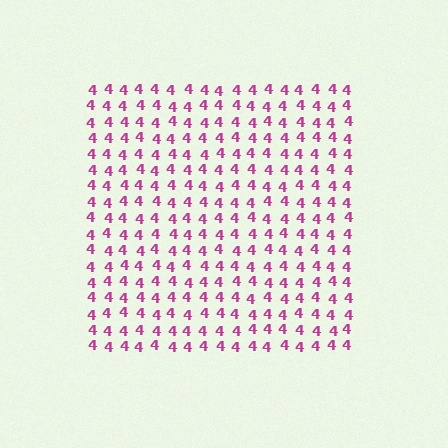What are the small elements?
The small elements are digit 4's.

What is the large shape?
The large shape is a square.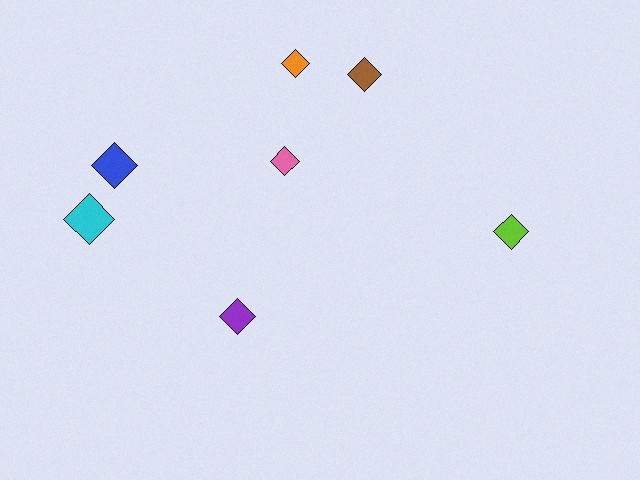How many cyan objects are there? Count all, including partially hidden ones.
There is 1 cyan object.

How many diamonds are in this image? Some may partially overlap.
There are 7 diamonds.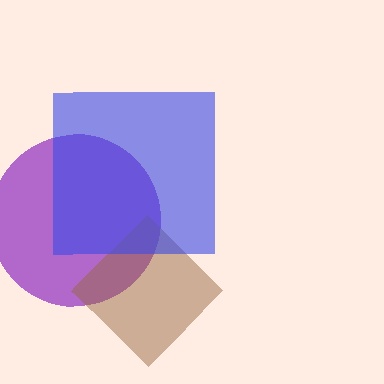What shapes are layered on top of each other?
The layered shapes are: a purple circle, a brown diamond, a blue square.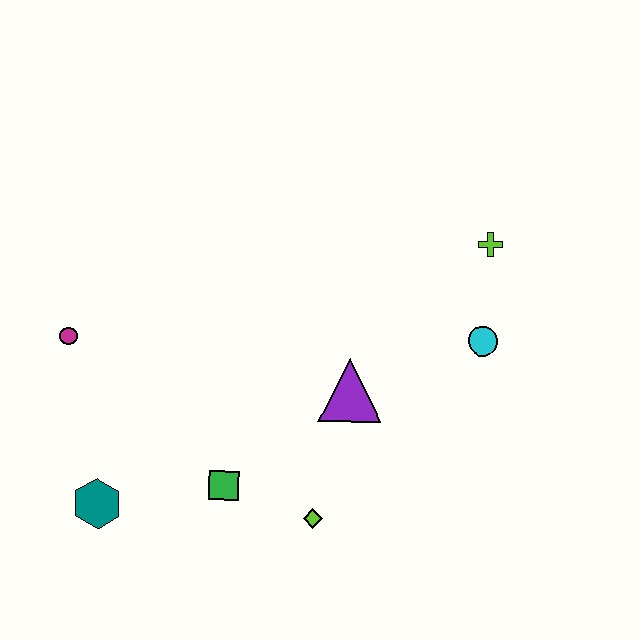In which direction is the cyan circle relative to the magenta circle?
The cyan circle is to the right of the magenta circle.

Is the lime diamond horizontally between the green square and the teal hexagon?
No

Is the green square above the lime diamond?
Yes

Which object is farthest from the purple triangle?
The magenta circle is farthest from the purple triangle.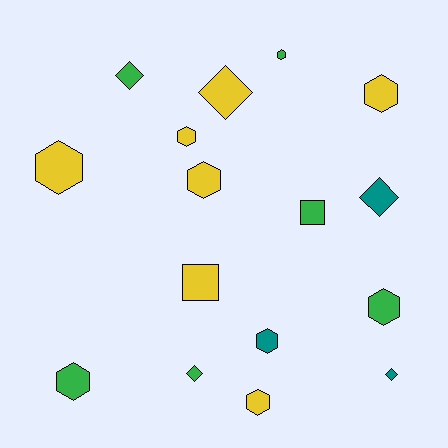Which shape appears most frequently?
Hexagon, with 9 objects.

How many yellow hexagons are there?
There are 5 yellow hexagons.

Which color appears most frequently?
Yellow, with 7 objects.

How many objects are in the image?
There are 16 objects.